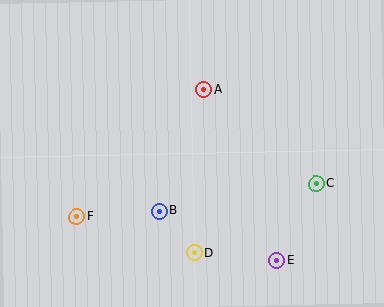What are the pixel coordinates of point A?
Point A is at (203, 90).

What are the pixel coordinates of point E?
Point E is at (277, 261).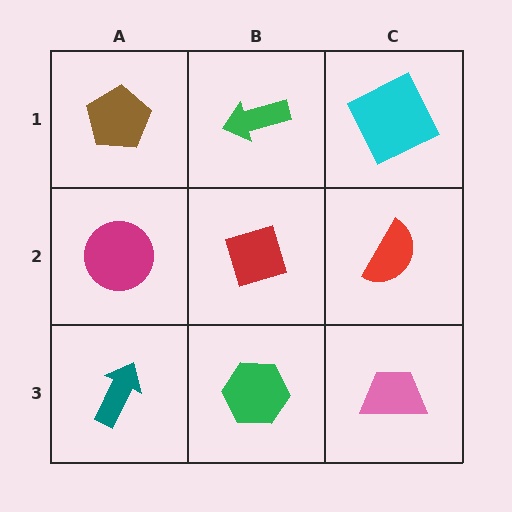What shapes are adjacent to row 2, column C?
A cyan square (row 1, column C), a pink trapezoid (row 3, column C), a red diamond (row 2, column B).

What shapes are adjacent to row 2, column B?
A green arrow (row 1, column B), a green hexagon (row 3, column B), a magenta circle (row 2, column A), a red semicircle (row 2, column C).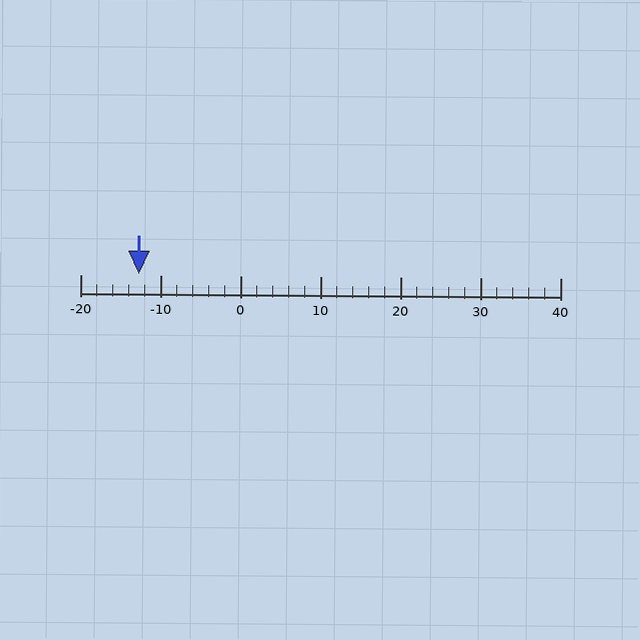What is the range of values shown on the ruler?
The ruler shows values from -20 to 40.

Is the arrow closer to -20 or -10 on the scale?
The arrow is closer to -10.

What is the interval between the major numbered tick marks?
The major tick marks are spaced 10 units apart.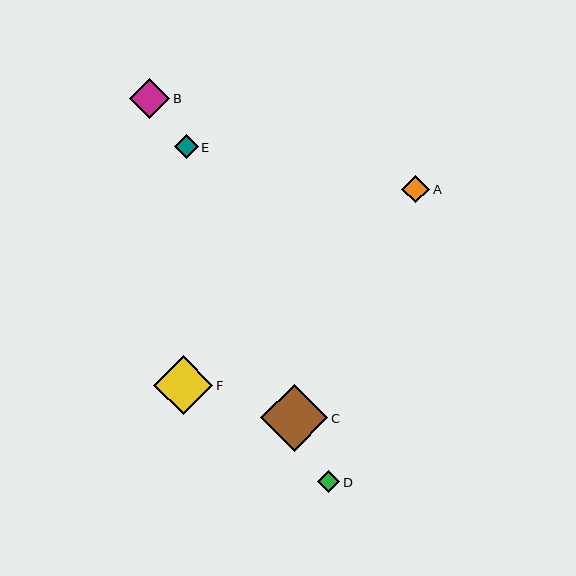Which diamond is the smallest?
Diamond D is the smallest with a size of approximately 22 pixels.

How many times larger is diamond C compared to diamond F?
Diamond C is approximately 1.1 times the size of diamond F.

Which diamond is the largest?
Diamond C is the largest with a size of approximately 67 pixels.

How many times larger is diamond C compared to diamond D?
Diamond C is approximately 3.0 times the size of diamond D.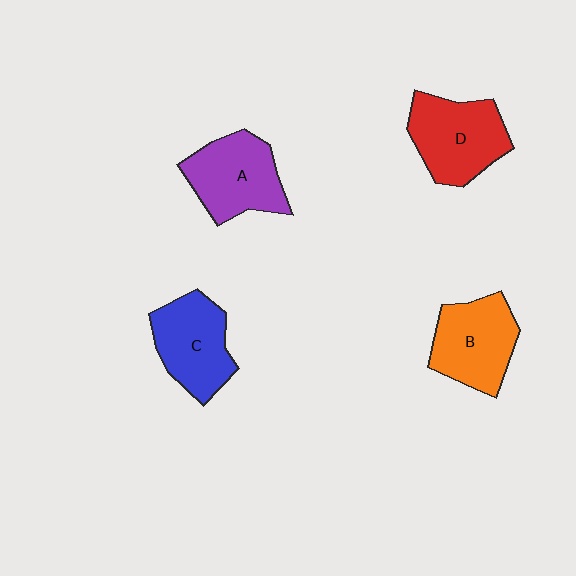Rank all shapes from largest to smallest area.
From largest to smallest: D (red), A (purple), B (orange), C (blue).